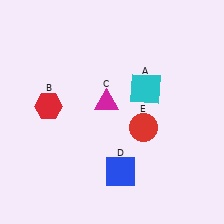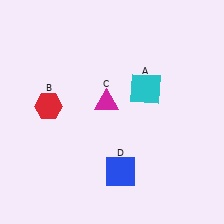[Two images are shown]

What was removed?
The red circle (E) was removed in Image 2.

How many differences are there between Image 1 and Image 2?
There is 1 difference between the two images.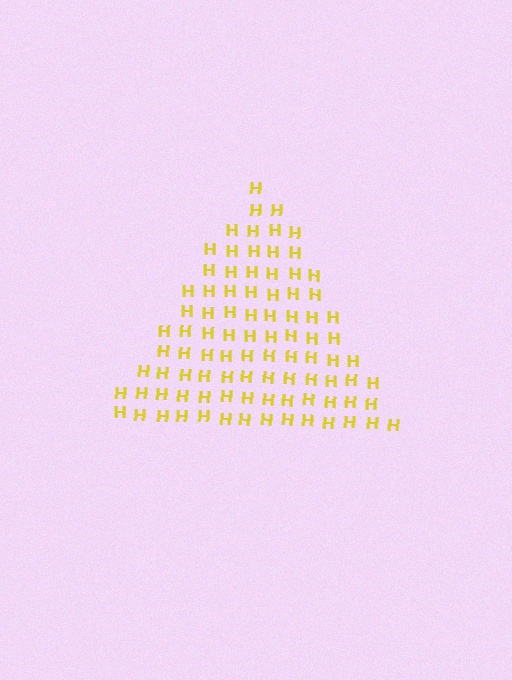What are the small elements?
The small elements are letter H's.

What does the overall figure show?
The overall figure shows a triangle.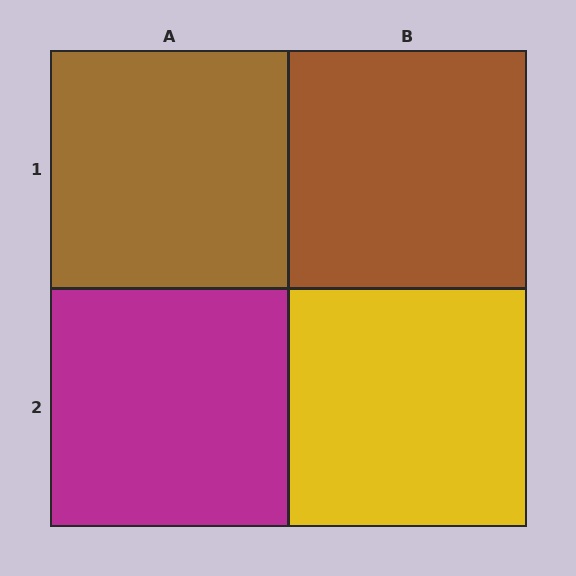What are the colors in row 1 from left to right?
Brown, brown.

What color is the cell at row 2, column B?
Yellow.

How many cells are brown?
2 cells are brown.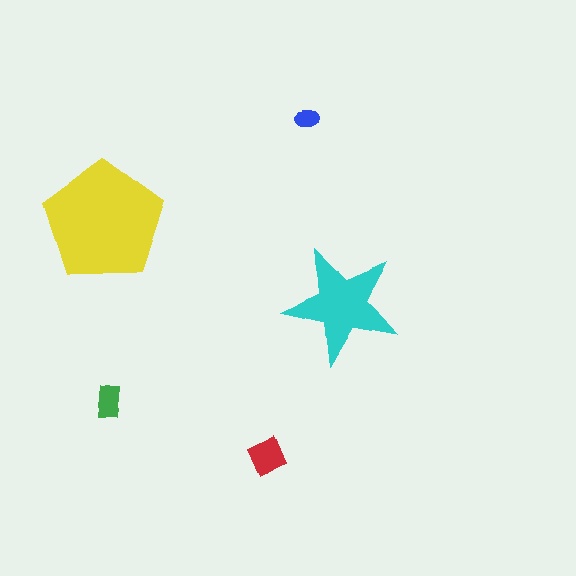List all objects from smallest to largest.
The blue ellipse, the green rectangle, the red diamond, the cyan star, the yellow pentagon.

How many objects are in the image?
There are 5 objects in the image.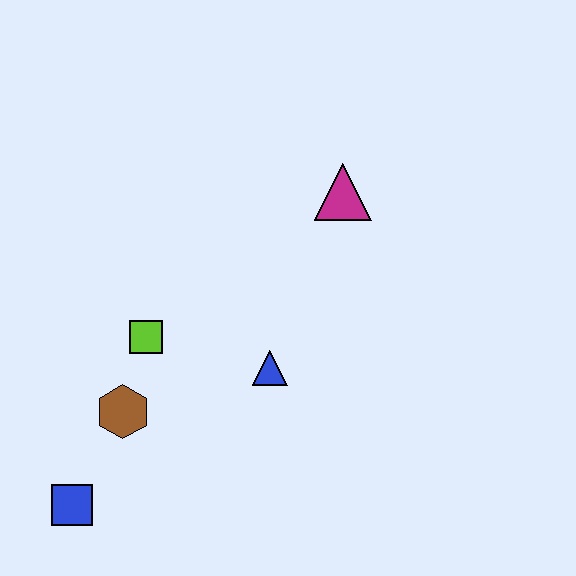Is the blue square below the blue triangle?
Yes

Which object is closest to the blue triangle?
The lime square is closest to the blue triangle.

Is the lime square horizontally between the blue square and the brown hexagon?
No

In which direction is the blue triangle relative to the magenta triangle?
The blue triangle is below the magenta triangle.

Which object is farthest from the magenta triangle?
The blue square is farthest from the magenta triangle.